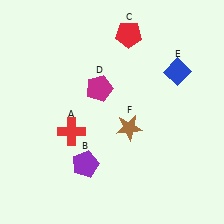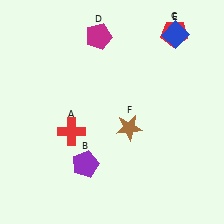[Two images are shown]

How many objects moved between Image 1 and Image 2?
3 objects moved between the two images.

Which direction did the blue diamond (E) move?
The blue diamond (E) moved up.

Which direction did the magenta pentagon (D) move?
The magenta pentagon (D) moved up.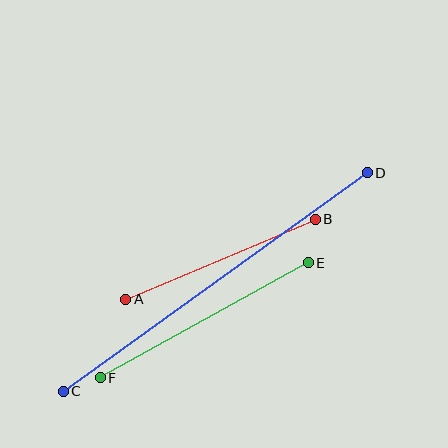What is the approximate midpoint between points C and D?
The midpoint is at approximately (215, 282) pixels.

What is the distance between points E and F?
The distance is approximately 238 pixels.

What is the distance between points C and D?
The distance is approximately 375 pixels.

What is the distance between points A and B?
The distance is approximately 206 pixels.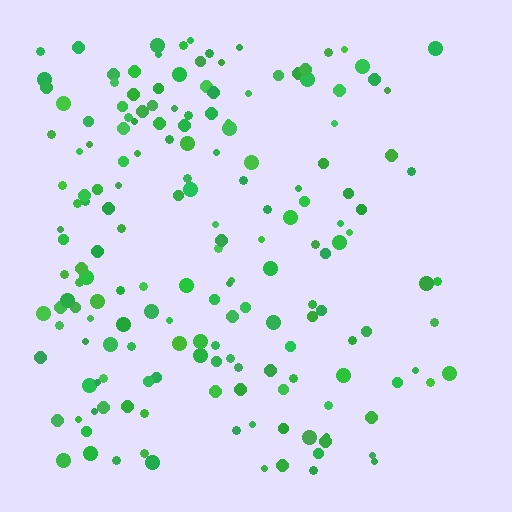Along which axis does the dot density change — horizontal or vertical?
Horizontal.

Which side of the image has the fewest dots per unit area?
The right.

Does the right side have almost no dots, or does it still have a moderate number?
Still a moderate number, just noticeably fewer than the left.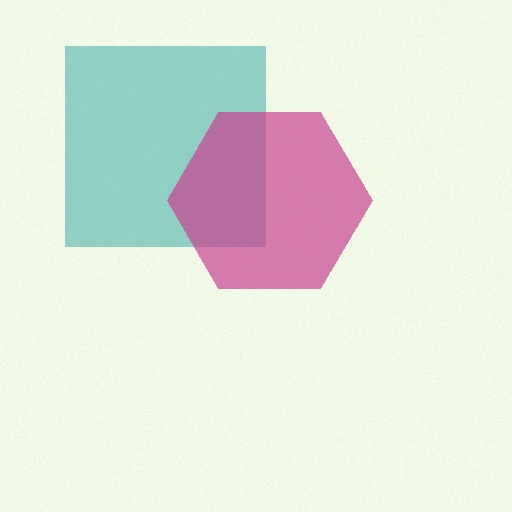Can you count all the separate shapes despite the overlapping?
Yes, there are 2 separate shapes.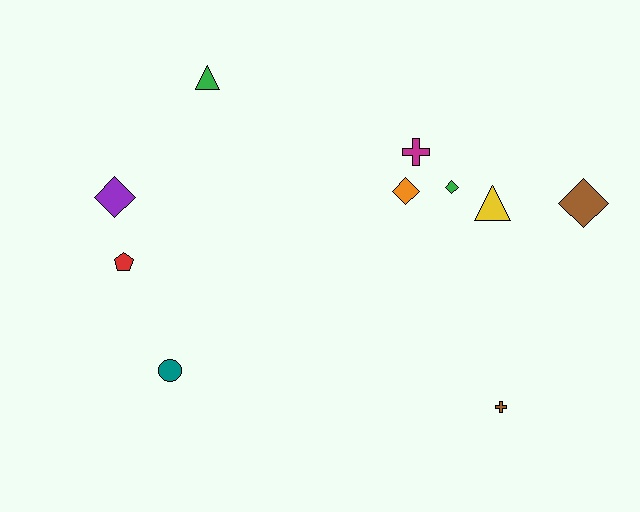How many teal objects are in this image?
There is 1 teal object.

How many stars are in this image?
There are no stars.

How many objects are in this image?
There are 10 objects.